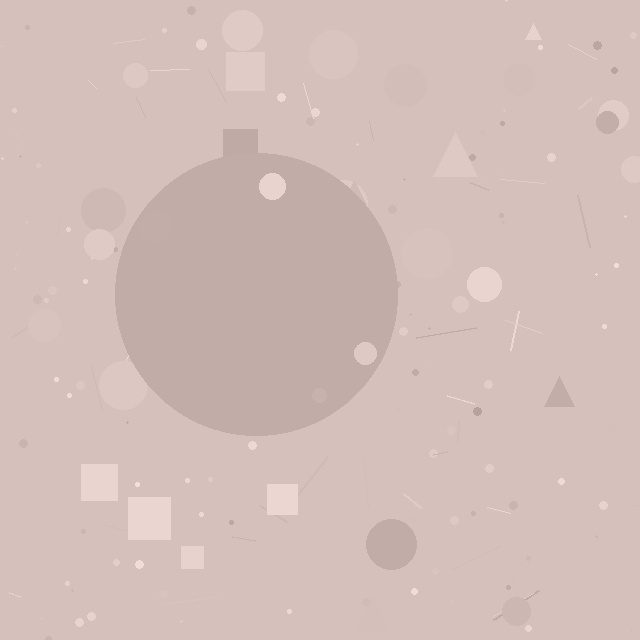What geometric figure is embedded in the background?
A circle is embedded in the background.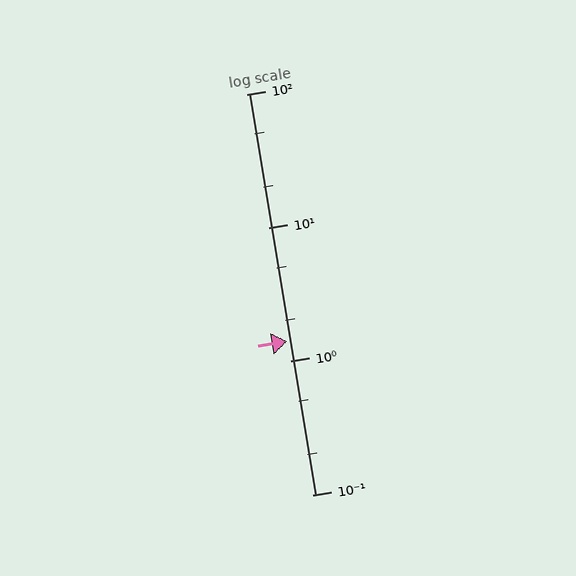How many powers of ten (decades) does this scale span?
The scale spans 3 decades, from 0.1 to 100.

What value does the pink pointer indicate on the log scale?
The pointer indicates approximately 1.4.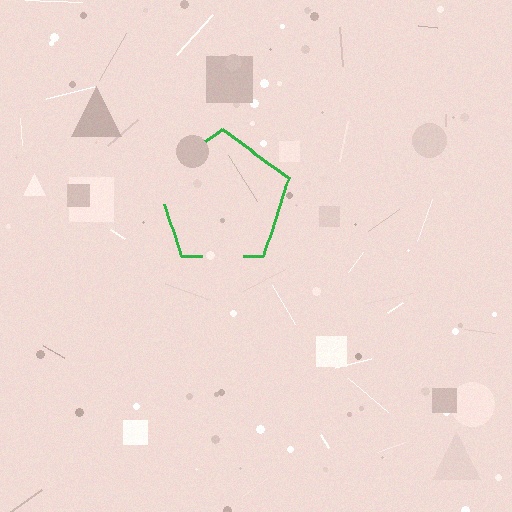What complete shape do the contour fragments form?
The contour fragments form a pentagon.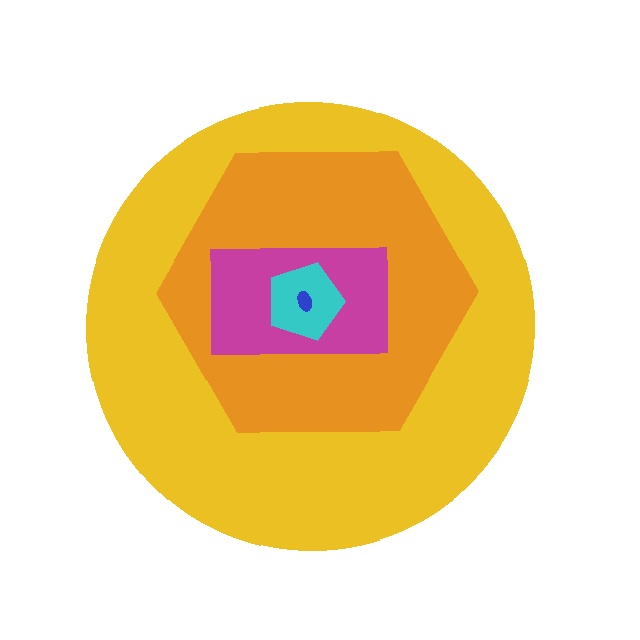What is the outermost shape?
The yellow circle.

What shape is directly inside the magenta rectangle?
The cyan pentagon.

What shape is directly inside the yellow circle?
The orange hexagon.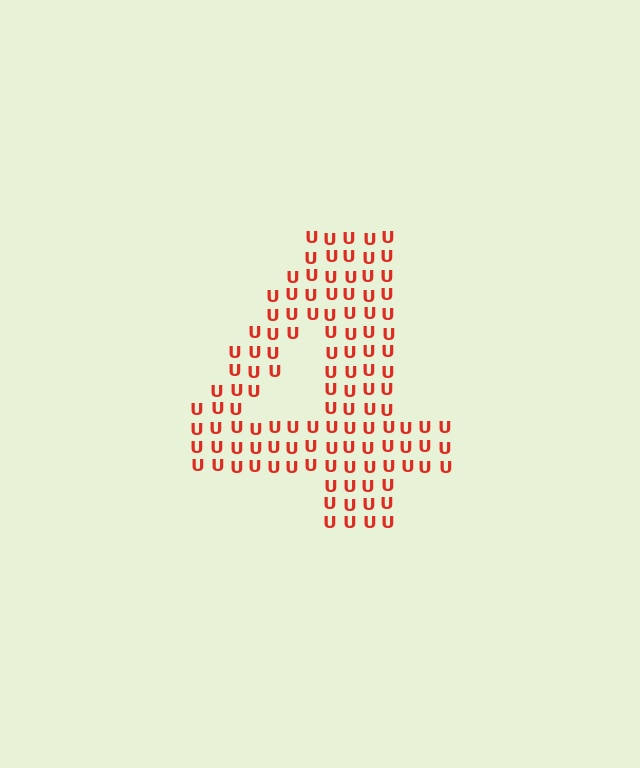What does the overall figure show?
The overall figure shows the digit 4.